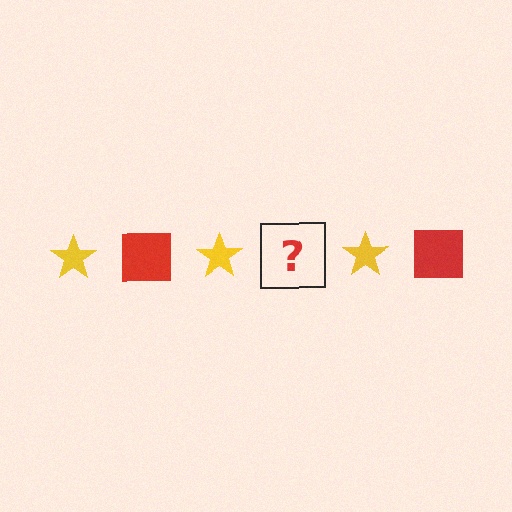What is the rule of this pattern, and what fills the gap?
The rule is that the pattern alternates between yellow star and red square. The gap should be filled with a red square.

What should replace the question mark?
The question mark should be replaced with a red square.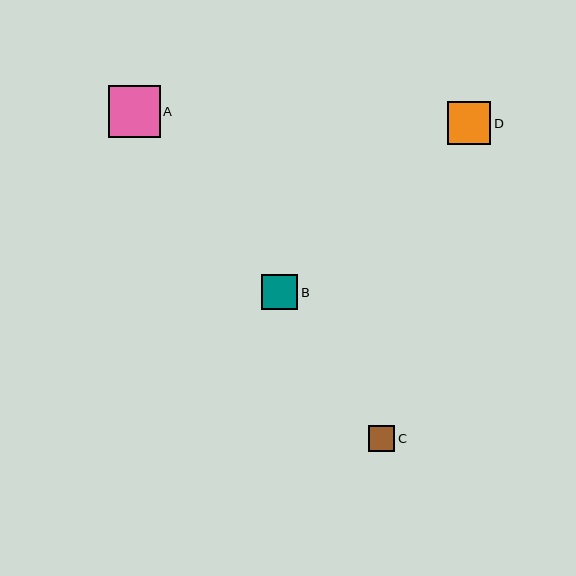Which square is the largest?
Square A is the largest with a size of approximately 52 pixels.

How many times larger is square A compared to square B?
Square A is approximately 1.5 times the size of square B.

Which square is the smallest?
Square C is the smallest with a size of approximately 26 pixels.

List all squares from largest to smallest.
From largest to smallest: A, D, B, C.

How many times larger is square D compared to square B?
Square D is approximately 1.2 times the size of square B.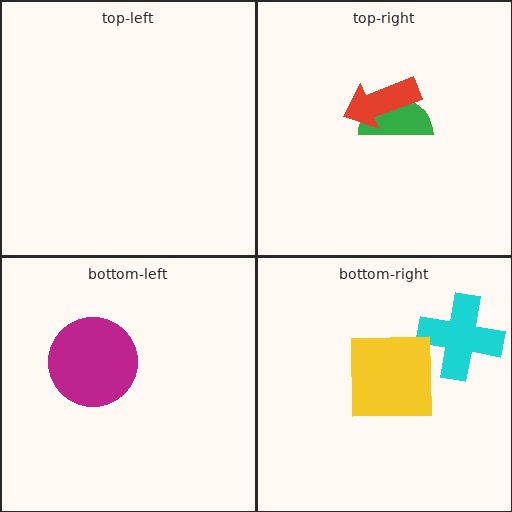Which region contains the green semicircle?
The top-right region.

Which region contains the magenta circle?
The bottom-left region.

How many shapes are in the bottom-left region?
2.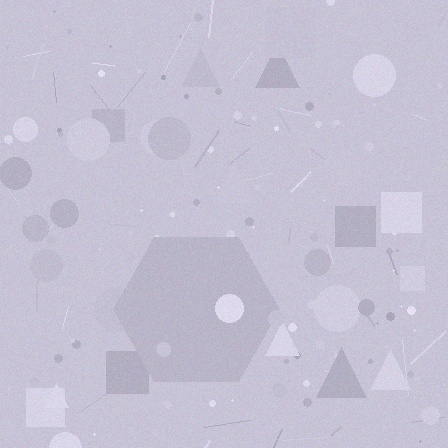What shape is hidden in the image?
A hexagon is hidden in the image.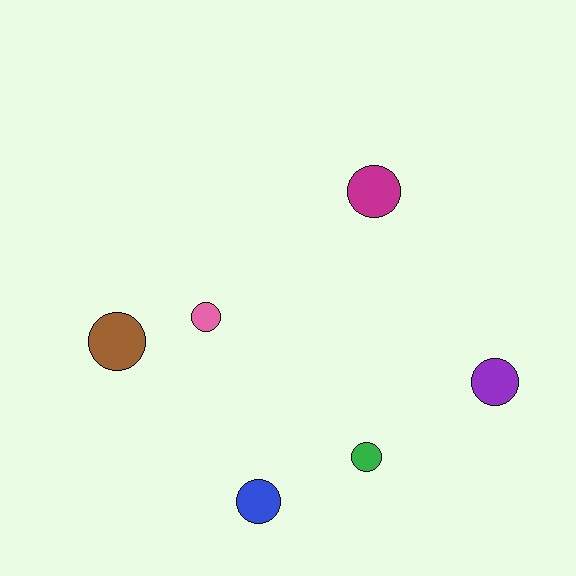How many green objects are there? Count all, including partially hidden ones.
There is 1 green object.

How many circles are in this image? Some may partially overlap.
There are 6 circles.